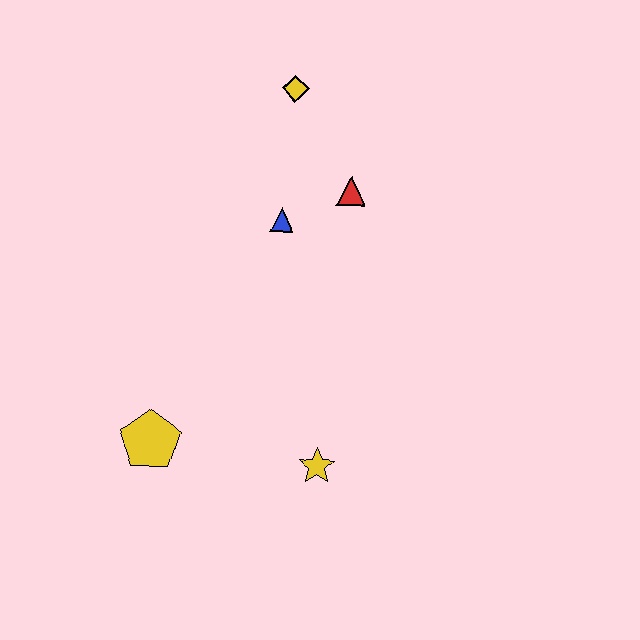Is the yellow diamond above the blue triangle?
Yes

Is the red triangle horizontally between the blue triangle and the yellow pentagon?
No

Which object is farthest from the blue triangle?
The yellow pentagon is farthest from the blue triangle.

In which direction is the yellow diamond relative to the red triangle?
The yellow diamond is above the red triangle.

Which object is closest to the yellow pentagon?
The yellow star is closest to the yellow pentagon.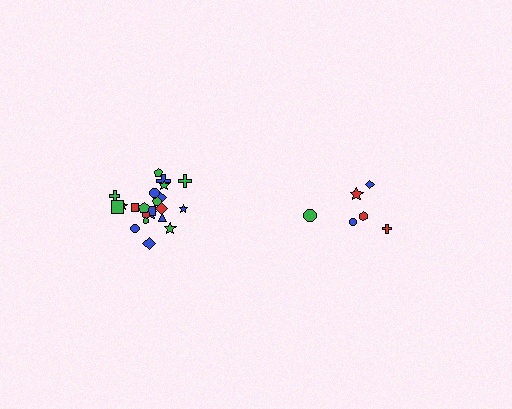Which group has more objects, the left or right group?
The left group.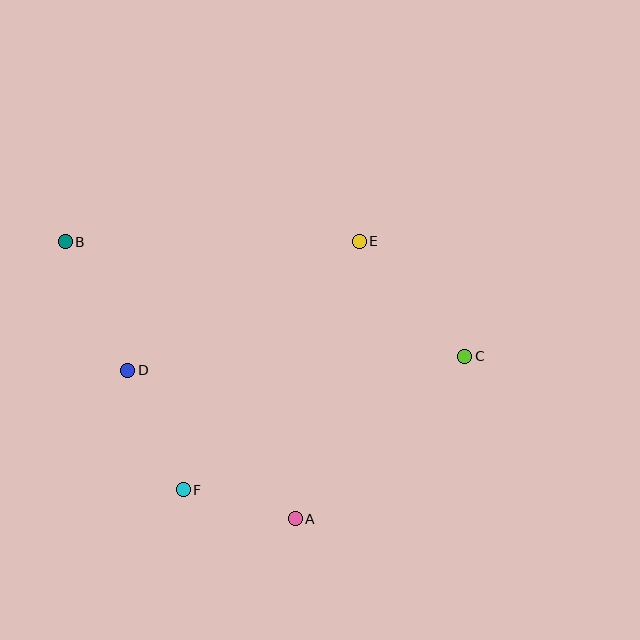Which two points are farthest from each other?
Points B and C are farthest from each other.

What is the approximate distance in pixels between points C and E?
The distance between C and E is approximately 156 pixels.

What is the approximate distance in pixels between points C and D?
The distance between C and D is approximately 337 pixels.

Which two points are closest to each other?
Points A and F are closest to each other.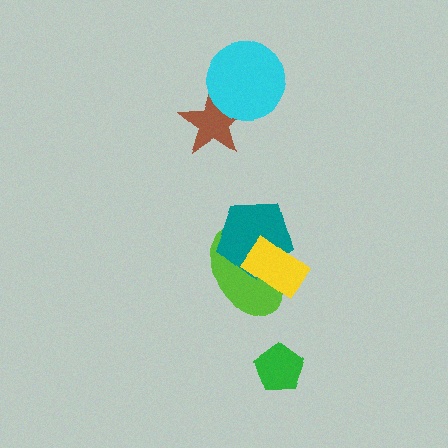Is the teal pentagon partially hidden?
Yes, it is partially covered by another shape.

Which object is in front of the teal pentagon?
The yellow rectangle is in front of the teal pentagon.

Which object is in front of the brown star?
The cyan circle is in front of the brown star.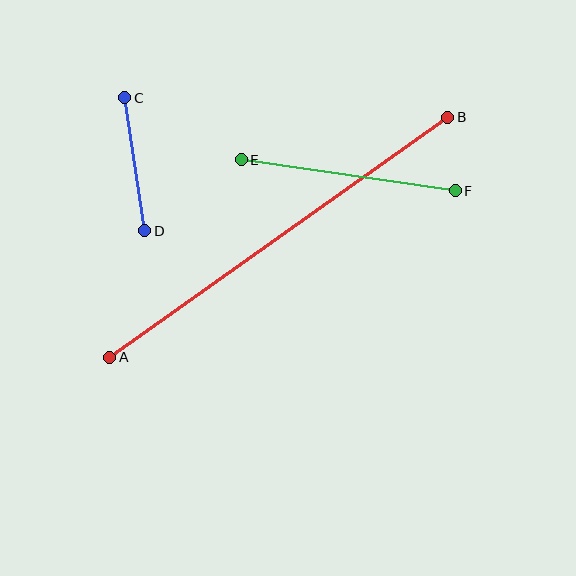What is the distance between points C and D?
The distance is approximately 134 pixels.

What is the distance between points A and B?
The distance is approximately 415 pixels.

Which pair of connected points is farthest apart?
Points A and B are farthest apart.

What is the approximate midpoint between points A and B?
The midpoint is at approximately (279, 237) pixels.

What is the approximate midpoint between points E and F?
The midpoint is at approximately (348, 175) pixels.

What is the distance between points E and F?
The distance is approximately 216 pixels.